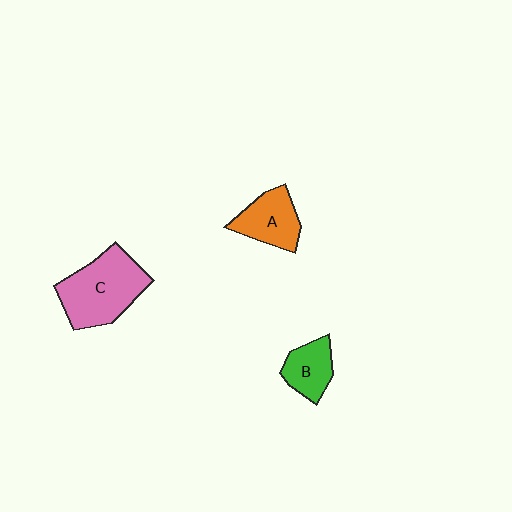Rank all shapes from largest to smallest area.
From largest to smallest: C (pink), A (orange), B (green).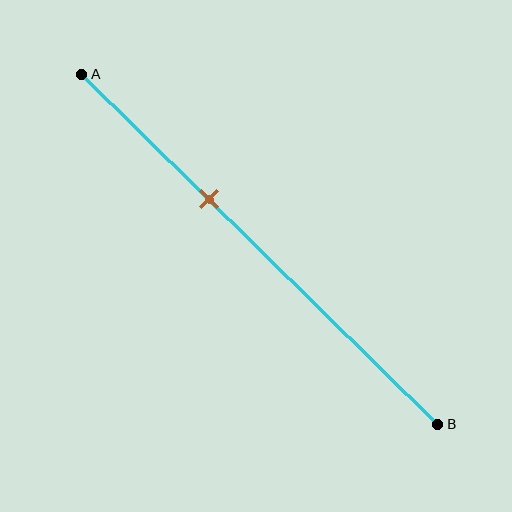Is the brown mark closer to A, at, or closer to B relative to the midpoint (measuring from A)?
The brown mark is closer to point A than the midpoint of segment AB.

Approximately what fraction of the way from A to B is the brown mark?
The brown mark is approximately 35% of the way from A to B.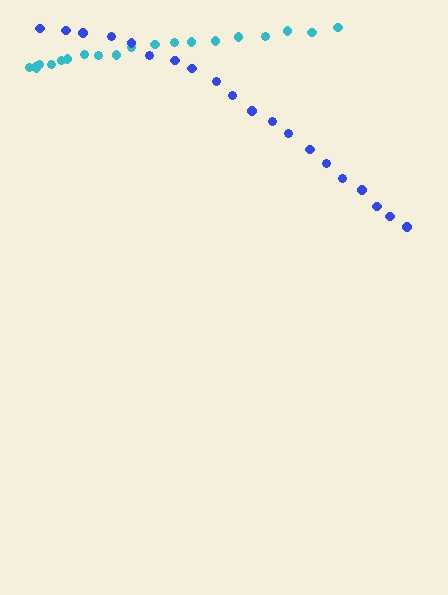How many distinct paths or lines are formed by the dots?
There are 2 distinct paths.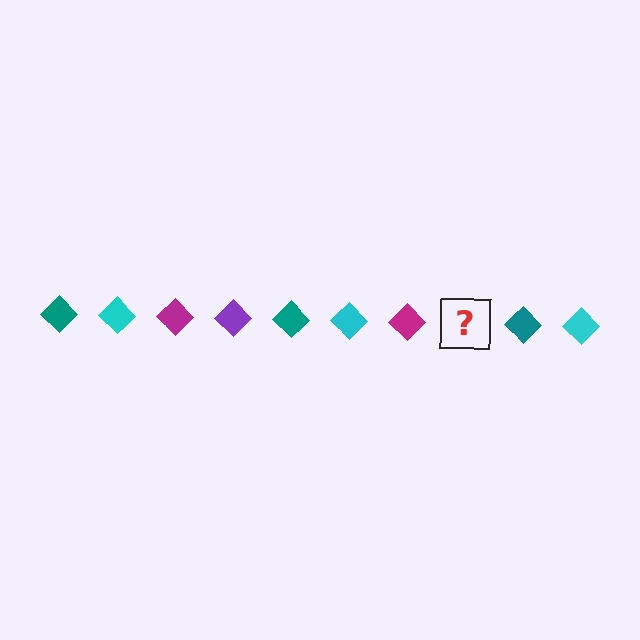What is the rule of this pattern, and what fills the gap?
The rule is that the pattern cycles through teal, cyan, magenta, purple diamonds. The gap should be filled with a purple diamond.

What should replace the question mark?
The question mark should be replaced with a purple diamond.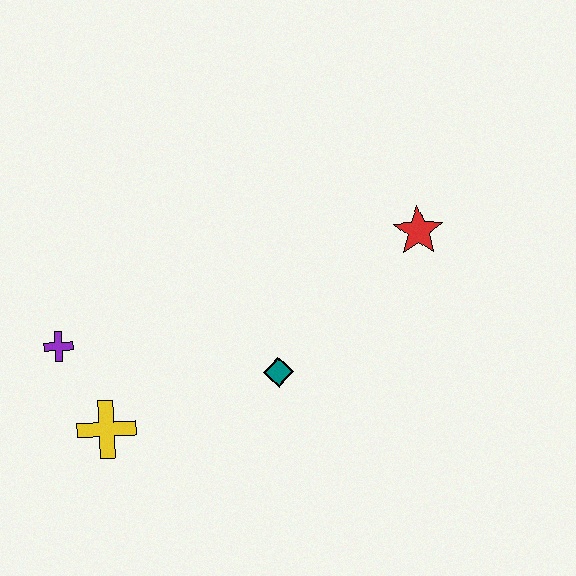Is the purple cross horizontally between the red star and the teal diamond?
No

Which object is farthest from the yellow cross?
The red star is farthest from the yellow cross.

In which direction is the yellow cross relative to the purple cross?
The yellow cross is below the purple cross.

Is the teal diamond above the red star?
No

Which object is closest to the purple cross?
The yellow cross is closest to the purple cross.